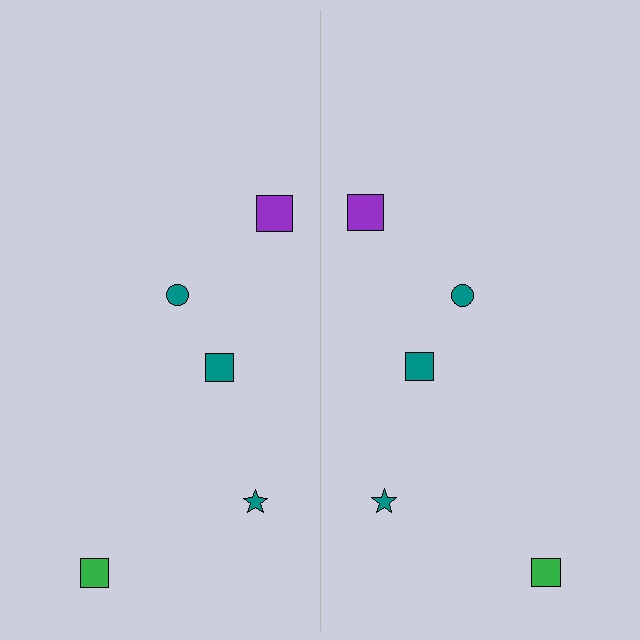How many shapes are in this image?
There are 10 shapes in this image.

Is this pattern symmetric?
Yes, this pattern has bilateral (reflection) symmetry.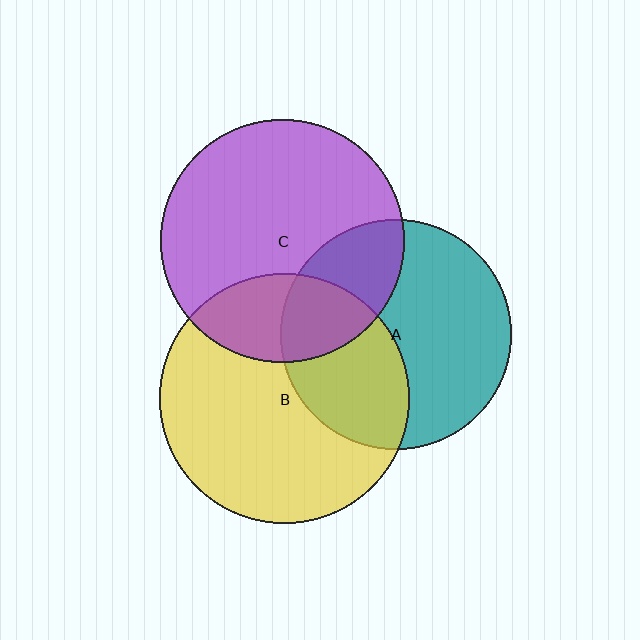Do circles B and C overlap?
Yes.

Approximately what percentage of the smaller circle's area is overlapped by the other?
Approximately 25%.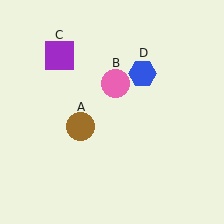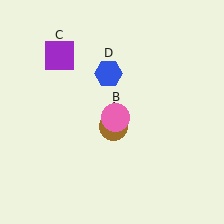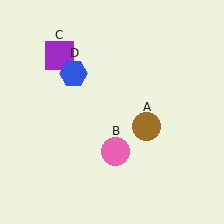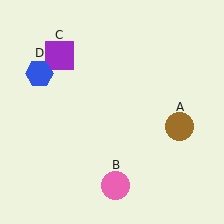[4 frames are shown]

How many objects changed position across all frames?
3 objects changed position: brown circle (object A), pink circle (object B), blue hexagon (object D).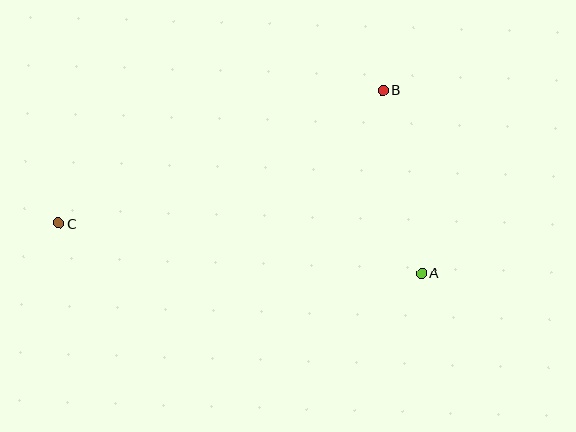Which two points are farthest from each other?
Points A and C are farthest from each other.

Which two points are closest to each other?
Points A and B are closest to each other.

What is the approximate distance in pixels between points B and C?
The distance between B and C is approximately 351 pixels.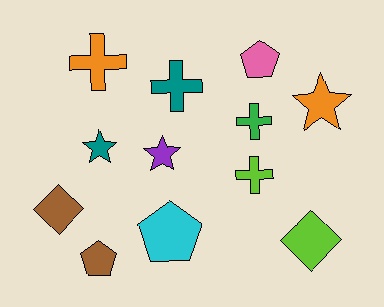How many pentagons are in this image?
There are 3 pentagons.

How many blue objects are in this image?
There are no blue objects.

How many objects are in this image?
There are 12 objects.